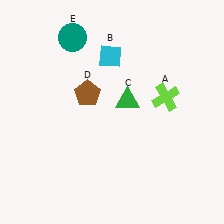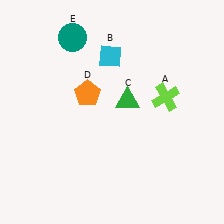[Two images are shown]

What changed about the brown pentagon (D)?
In Image 1, D is brown. In Image 2, it changed to orange.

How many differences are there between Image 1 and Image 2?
There is 1 difference between the two images.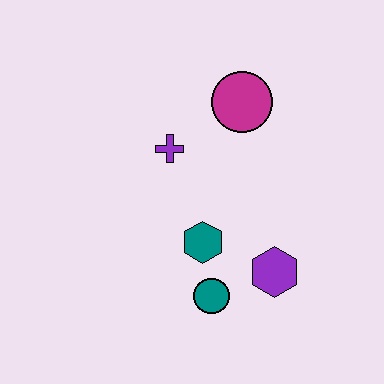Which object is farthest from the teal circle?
The magenta circle is farthest from the teal circle.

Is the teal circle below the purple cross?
Yes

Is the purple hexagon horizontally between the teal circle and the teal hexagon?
No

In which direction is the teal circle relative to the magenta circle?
The teal circle is below the magenta circle.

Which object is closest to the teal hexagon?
The teal circle is closest to the teal hexagon.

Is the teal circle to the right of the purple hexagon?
No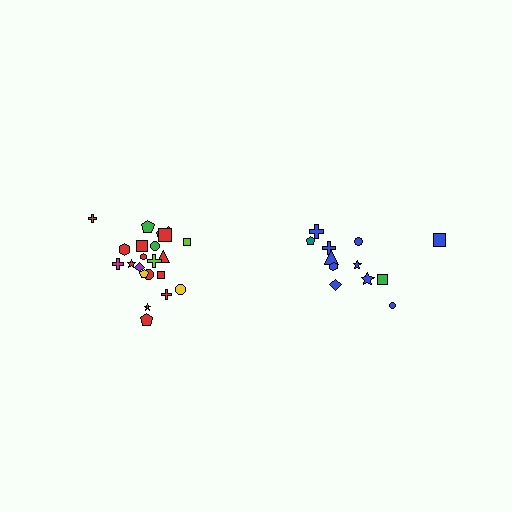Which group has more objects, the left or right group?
The left group.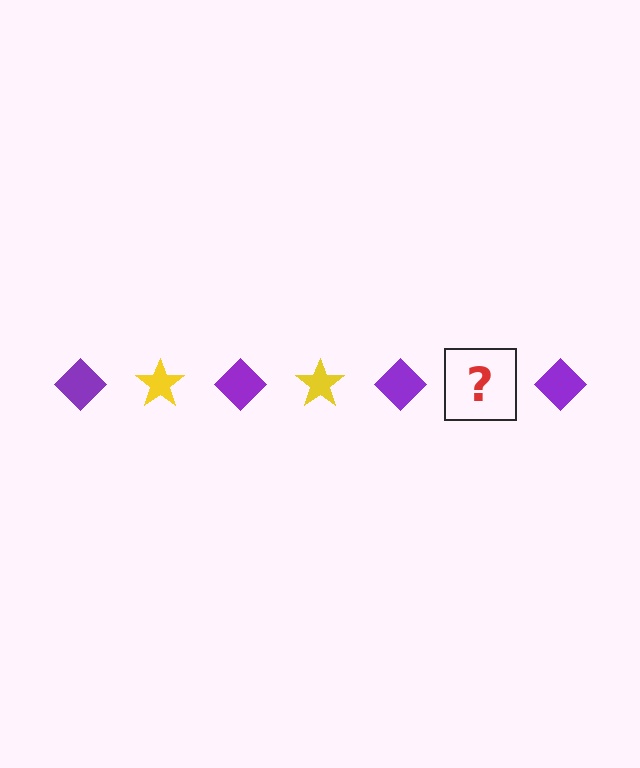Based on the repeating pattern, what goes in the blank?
The blank should be a yellow star.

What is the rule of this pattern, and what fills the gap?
The rule is that the pattern alternates between purple diamond and yellow star. The gap should be filled with a yellow star.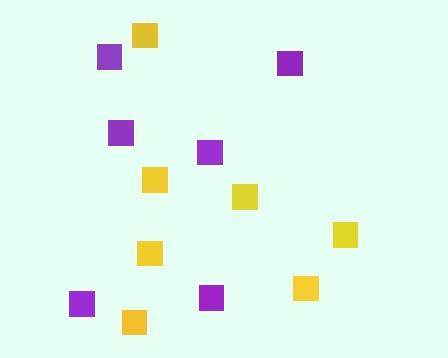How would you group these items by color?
There are 2 groups: one group of yellow squares (7) and one group of purple squares (6).